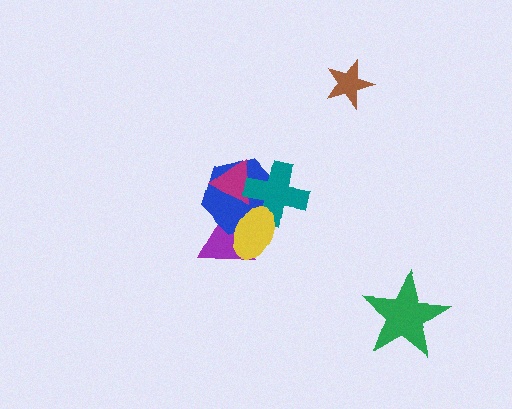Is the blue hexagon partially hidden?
Yes, it is partially covered by another shape.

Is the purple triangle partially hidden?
Yes, it is partially covered by another shape.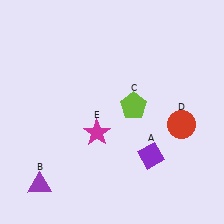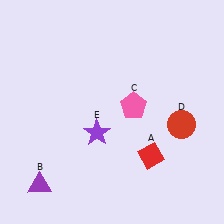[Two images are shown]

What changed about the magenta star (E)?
In Image 1, E is magenta. In Image 2, it changed to purple.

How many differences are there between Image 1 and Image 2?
There are 3 differences between the two images.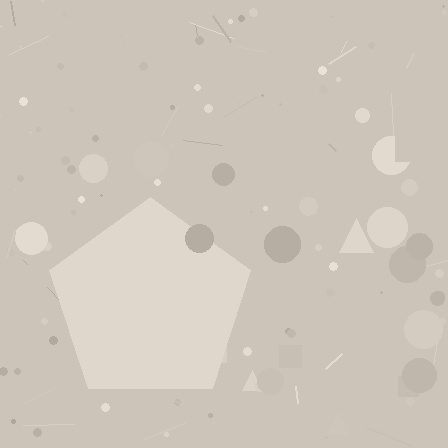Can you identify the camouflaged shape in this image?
The camouflaged shape is a pentagon.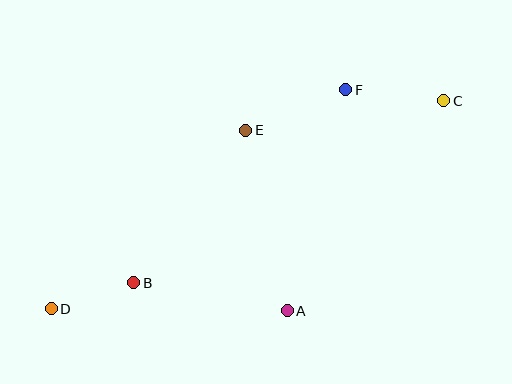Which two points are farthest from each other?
Points C and D are farthest from each other.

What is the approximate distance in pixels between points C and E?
The distance between C and E is approximately 200 pixels.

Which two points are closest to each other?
Points B and D are closest to each other.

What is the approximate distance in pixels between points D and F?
The distance between D and F is approximately 367 pixels.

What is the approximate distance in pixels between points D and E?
The distance between D and E is approximately 264 pixels.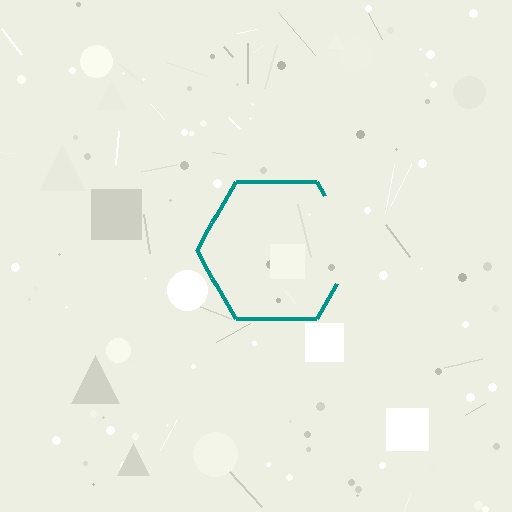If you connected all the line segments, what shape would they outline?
They would outline a hexagon.